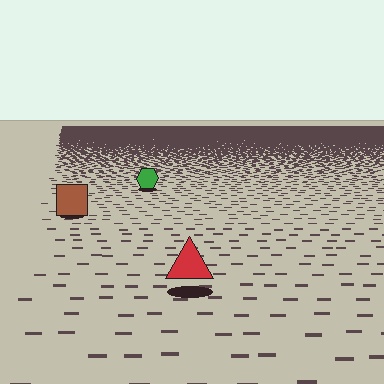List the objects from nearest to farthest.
From nearest to farthest: the red triangle, the brown square, the green hexagon.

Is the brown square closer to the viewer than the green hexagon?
Yes. The brown square is closer — you can tell from the texture gradient: the ground texture is coarser near it.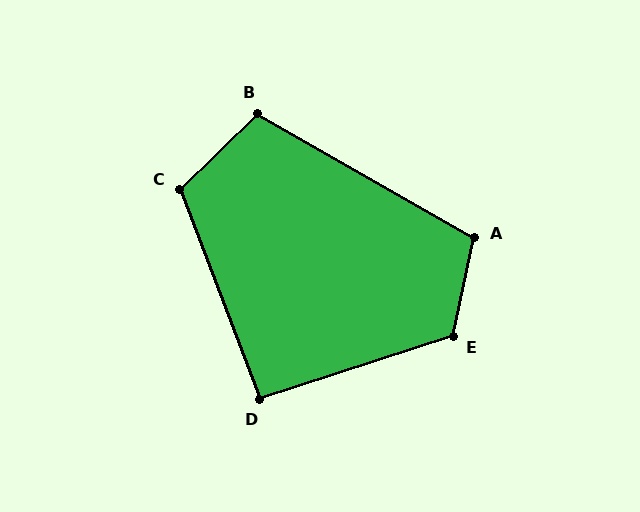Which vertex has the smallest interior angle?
D, at approximately 93 degrees.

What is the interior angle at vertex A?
Approximately 108 degrees (obtuse).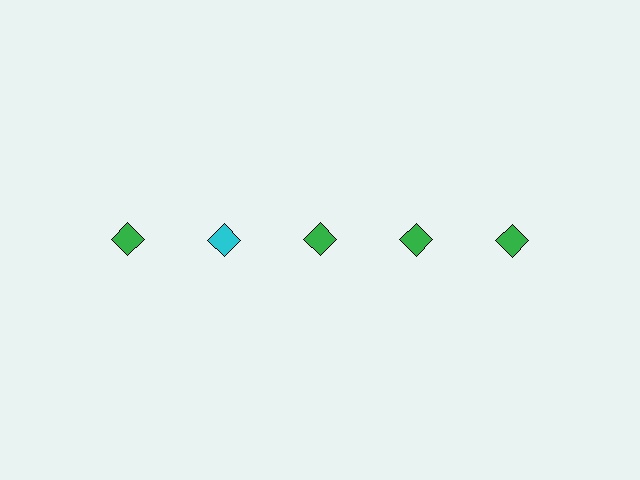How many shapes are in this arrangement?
There are 5 shapes arranged in a grid pattern.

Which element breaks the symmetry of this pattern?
The cyan diamond in the top row, second from left column breaks the symmetry. All other shapes are green diamonds.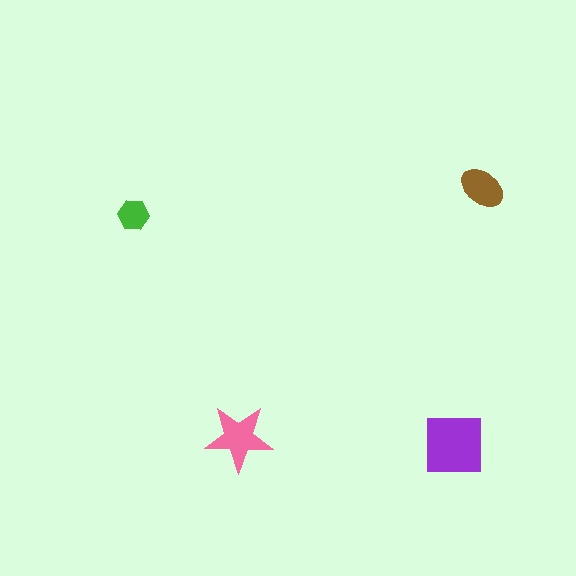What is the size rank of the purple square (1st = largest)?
1st.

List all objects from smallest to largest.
The green hexagon, the brown ellipse, the pink star, the purple square.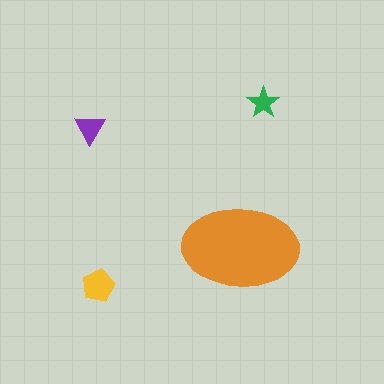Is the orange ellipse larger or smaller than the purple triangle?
Larger.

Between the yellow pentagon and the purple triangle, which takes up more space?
The yellow pentagon.